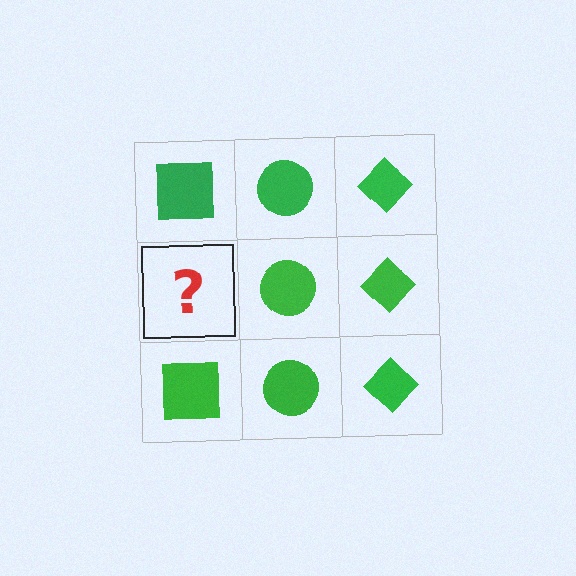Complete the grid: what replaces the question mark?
The question mark should be replaced with a green square.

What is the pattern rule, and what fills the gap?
The rule is that each column has a consistent shape. The gap should be filled with a green square.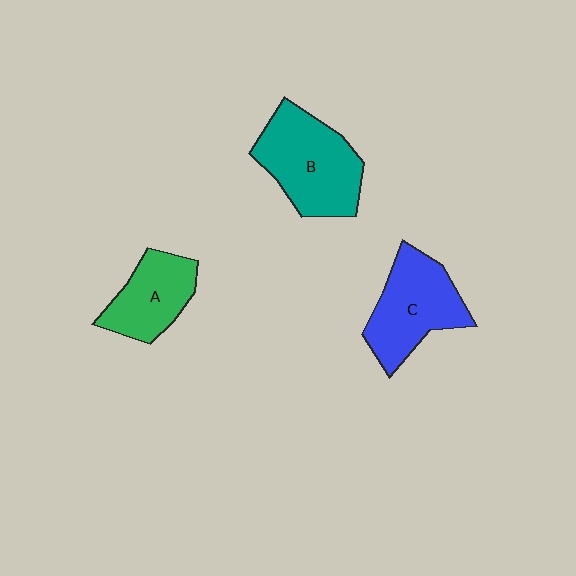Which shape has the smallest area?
Shape A (green).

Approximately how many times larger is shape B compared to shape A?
Approximately 1.5 times.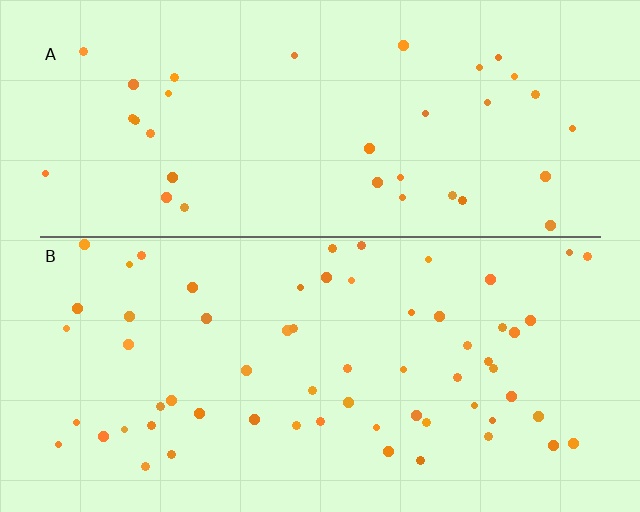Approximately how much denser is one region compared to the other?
Approximately 1.8× — region B over region A.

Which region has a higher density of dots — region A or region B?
B (the bottom).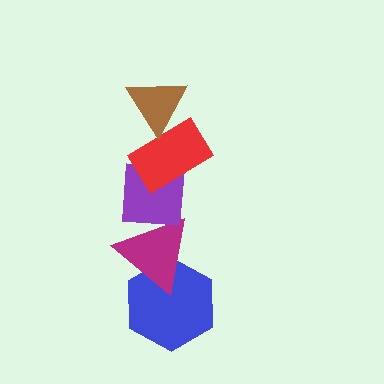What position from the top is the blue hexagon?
The blue hexagon is 5th from the top.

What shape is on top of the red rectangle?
The brown triangle is on top of the red rectangle.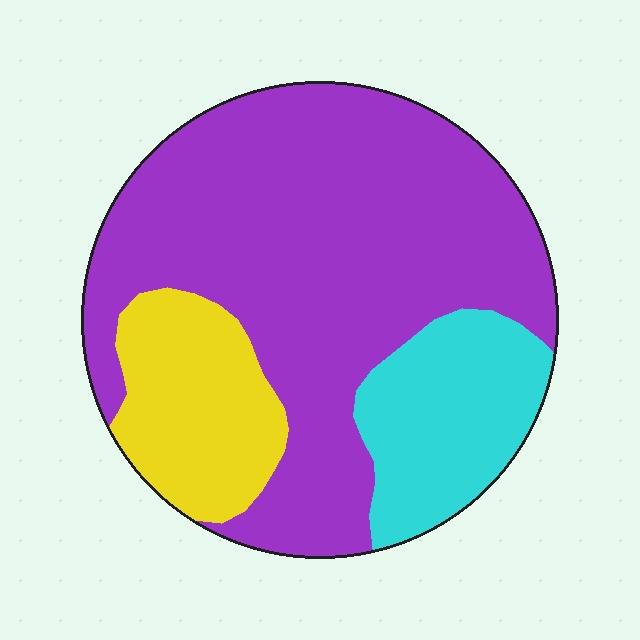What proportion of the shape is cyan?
Cyan covers roughly 20% of the shape.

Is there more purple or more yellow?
Purple.